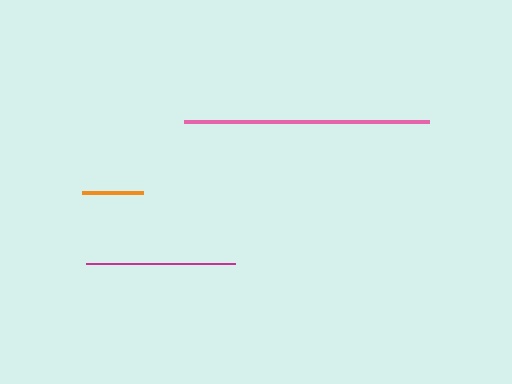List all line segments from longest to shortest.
From longest to shortest: pink, magenta, orange.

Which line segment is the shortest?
The orange line is the shortest at approximately 61 pixels.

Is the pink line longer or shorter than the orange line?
The pink line is longer than the orange line.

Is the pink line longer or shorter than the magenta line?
The pink line is longer than the magenta line.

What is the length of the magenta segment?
The magenta segment is approximately 149 pixels long.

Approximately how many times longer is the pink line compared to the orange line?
The pink line is approximately 4.0 times the length of the orange line.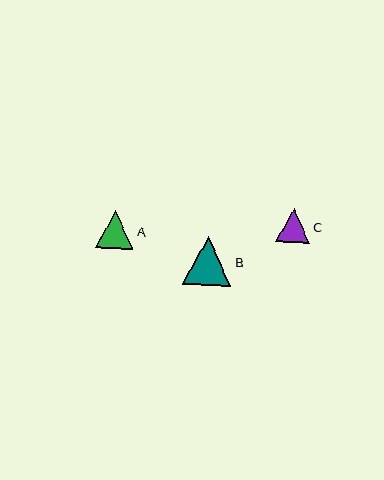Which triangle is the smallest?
Triangle C is the smallest with a size of approximately 34 pixels.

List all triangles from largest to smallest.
From largest to smallest: B, A, C.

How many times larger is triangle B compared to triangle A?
Triangle B is approximately 1.3 times the size of triangle A.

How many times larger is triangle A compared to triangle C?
Triangle A is approximately 1.1 times the size of triangle C.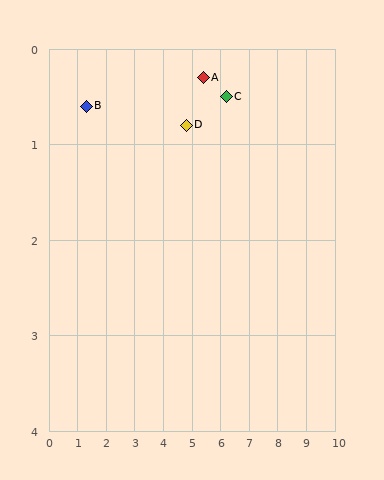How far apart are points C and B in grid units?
Points C and B are about 4.9 grid units apart.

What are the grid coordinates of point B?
Point B is at approximately (1.3, 0.6).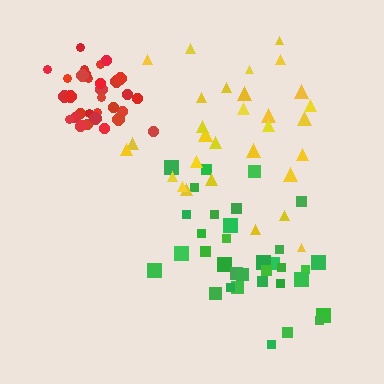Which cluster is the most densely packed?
Red.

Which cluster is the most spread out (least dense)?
Yellow.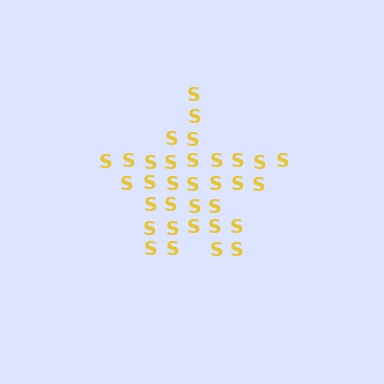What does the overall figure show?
The overall figure shows a star.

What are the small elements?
The small elements are letter S's.